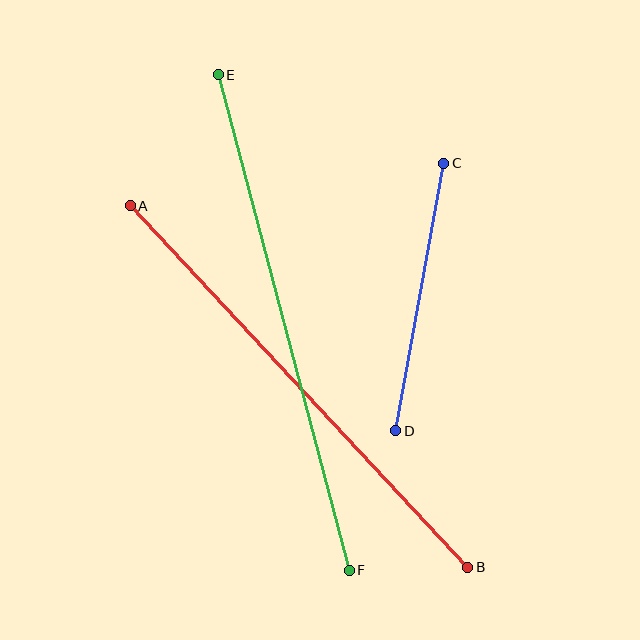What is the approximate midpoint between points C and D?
The midpoint is at approximately (420, 297) pixels.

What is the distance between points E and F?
The distance is approximately 512 pixels.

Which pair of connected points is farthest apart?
Points E and F are farthest apart.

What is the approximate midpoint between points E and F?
The midpoint is at approximately (284, 323) pixels.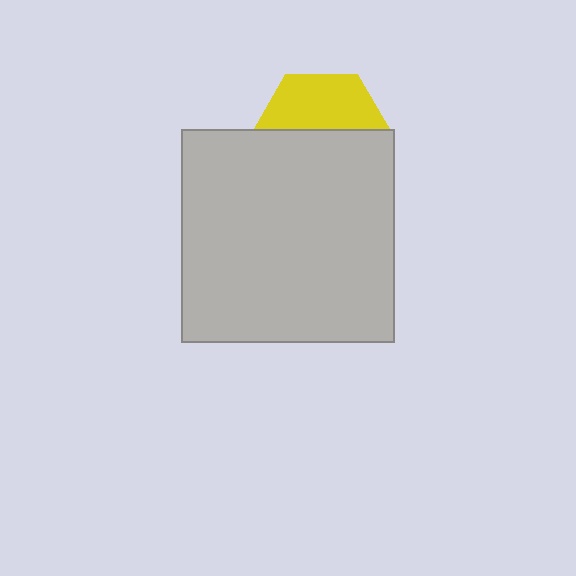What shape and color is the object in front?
The object in front is a light gray square.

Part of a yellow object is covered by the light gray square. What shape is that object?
It is a hexagon.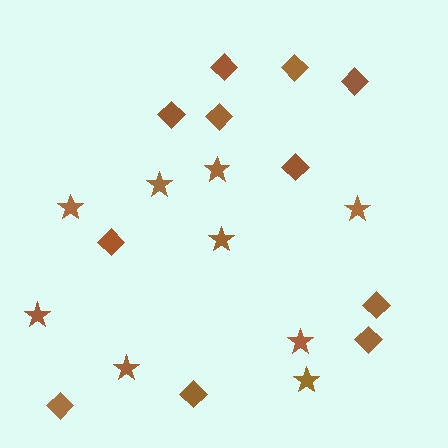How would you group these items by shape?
There are 2 groups: one group of stars (9) and one group of diamonds (11).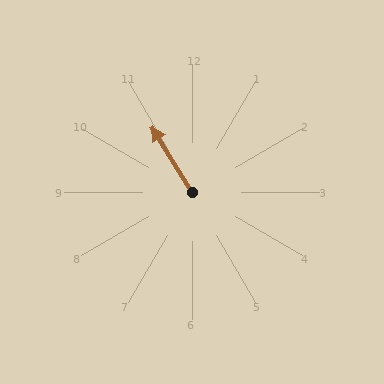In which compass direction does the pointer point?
Northwest.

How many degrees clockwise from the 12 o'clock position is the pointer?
Approximately 329 degrees.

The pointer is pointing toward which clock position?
Roughly 11 o'clock.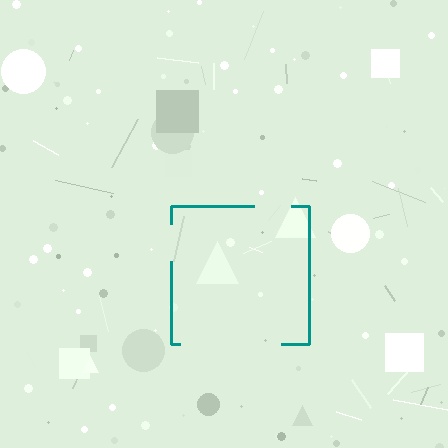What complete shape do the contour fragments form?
The contour fragments form a square.